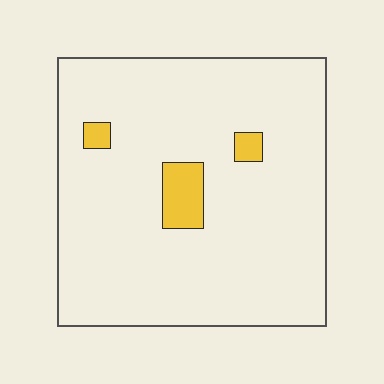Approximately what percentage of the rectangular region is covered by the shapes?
Approximately 5%.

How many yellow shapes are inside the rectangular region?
3.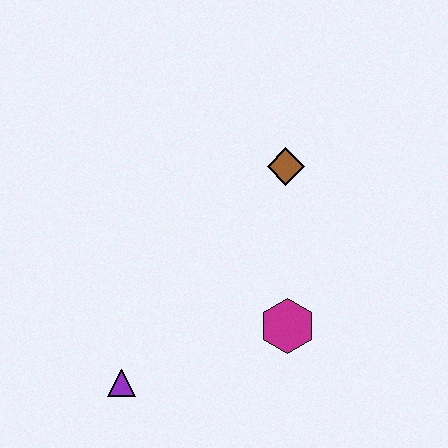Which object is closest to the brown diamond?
The magenta hexagon is closest to the brown diamond.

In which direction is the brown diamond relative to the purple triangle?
The brown diamond is above the purple triangle.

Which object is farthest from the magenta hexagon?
The purple triangle is farthest from the magenta hexagon.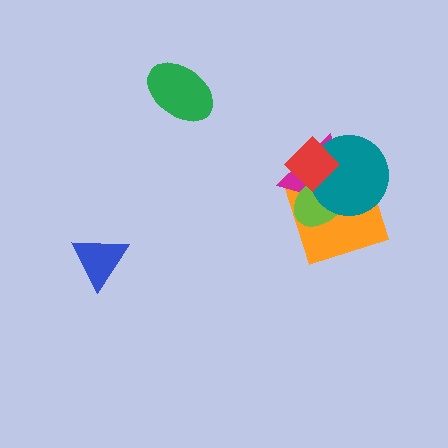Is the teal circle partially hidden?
Yes, it is partially covered by another shape.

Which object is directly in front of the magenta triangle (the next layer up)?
The lime ellipse is directly in front of the magenta triangle.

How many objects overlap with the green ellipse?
0 objects overlap with the green ellipse.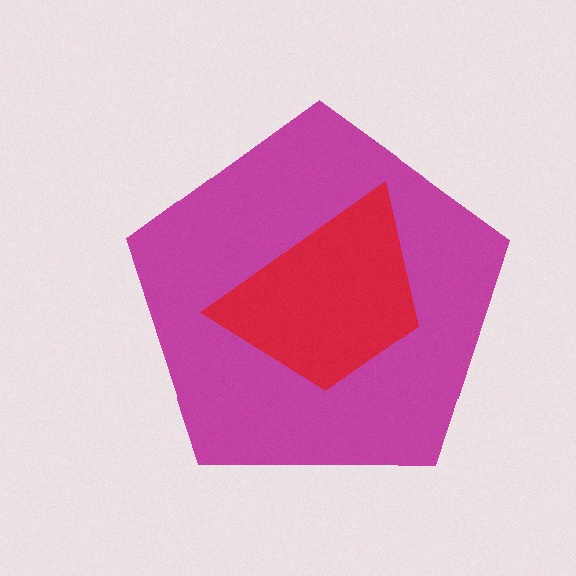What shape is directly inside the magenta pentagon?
The red trapezoid.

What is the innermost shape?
The red trapezoid.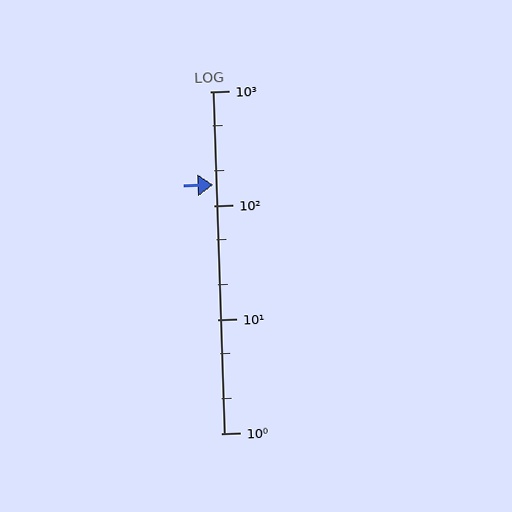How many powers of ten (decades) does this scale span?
The scale spans 3 decades, from 1 to 1000.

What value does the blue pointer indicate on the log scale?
The pointer indicates approximately 150.